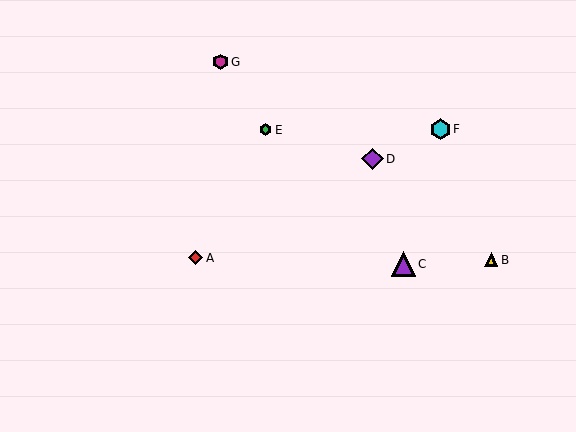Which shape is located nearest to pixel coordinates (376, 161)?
The purple diamond (labeled D) at (372, 159) is nearest to that location.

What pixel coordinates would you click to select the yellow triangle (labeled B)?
Click at (491, 260) to select the yellow triangle B.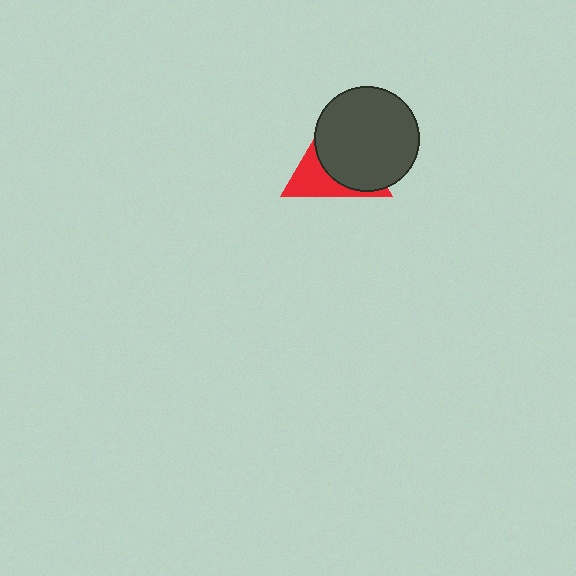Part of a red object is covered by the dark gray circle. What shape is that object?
It is a triangle.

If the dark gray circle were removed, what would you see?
You would see the complete red triangle.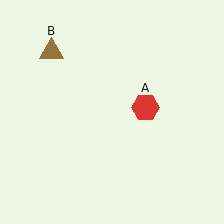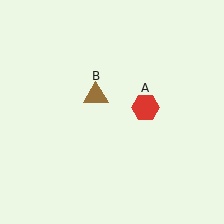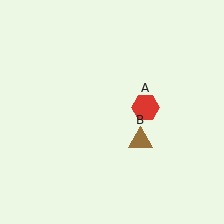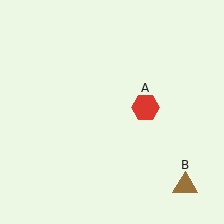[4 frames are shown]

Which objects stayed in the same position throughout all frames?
Red hexagon (object A) remained stationary.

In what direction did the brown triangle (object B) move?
The brown triangle (object B) moved down and to the right.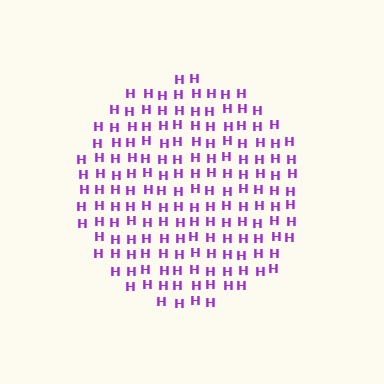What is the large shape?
The large shape is a circle.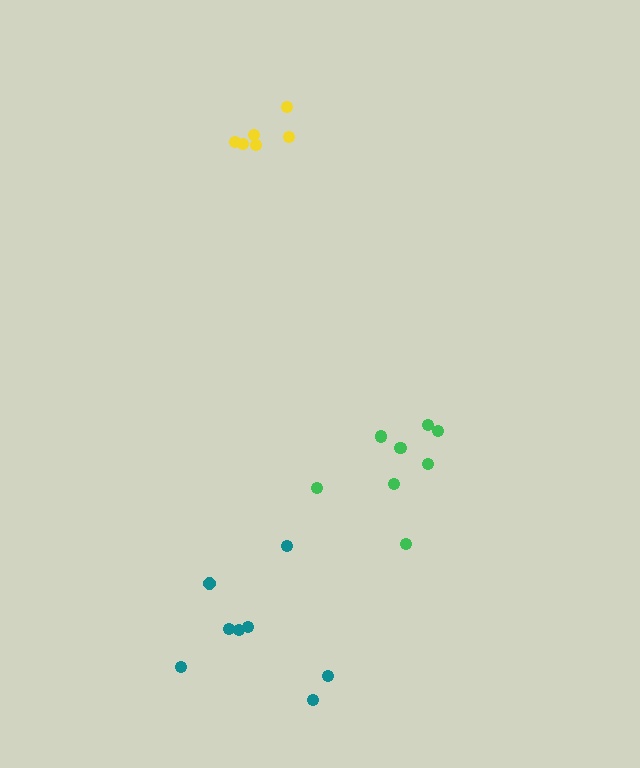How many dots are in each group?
Group 1: 8 dots, Group 2: 8 dots, Group 3: 6 dots (22 total).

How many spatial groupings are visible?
There are 3 spatial groupings.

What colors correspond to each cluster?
The clusters are colored: teal, green, yellow.